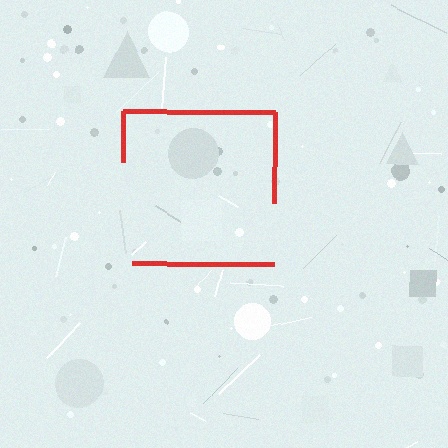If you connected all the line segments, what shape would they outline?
They would outline a square.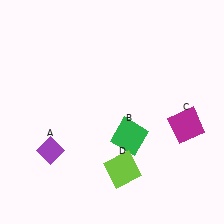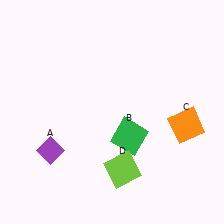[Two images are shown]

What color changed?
The square (C) changed from magenta in Image 1 to orange in Image 2.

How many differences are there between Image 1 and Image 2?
There is 1 difference between the two images.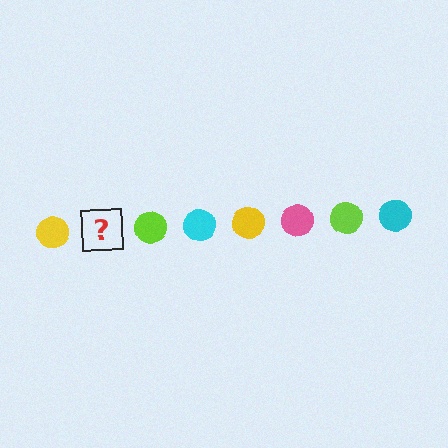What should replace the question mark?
The question mark should be replaced with a pink circle.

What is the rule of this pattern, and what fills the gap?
The rule is that the pattern cycles through yellow, pink, lime, cyan circles. The gap should be filled with a pink circle.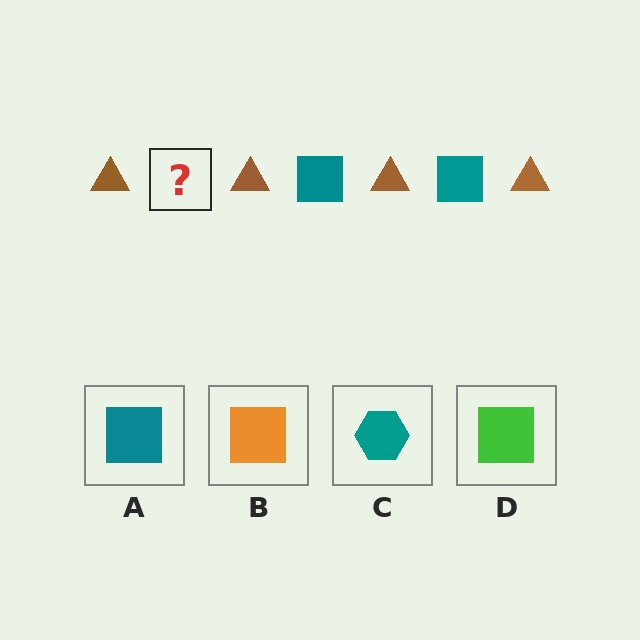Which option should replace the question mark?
Option A.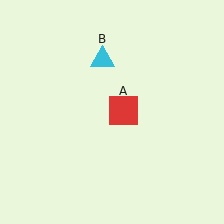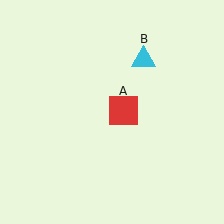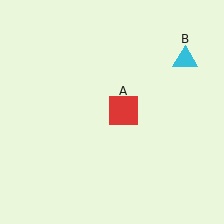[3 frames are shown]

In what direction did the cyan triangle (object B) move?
The cyan triangle (object B) moved right.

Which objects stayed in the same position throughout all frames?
Red square (object A) remained stationary.